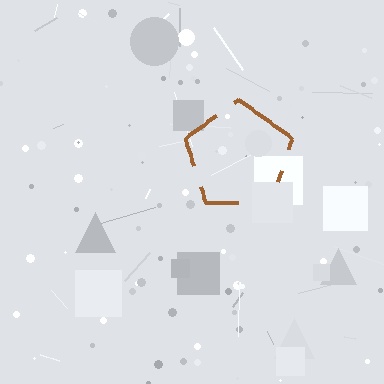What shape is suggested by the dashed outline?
The dashed outline suggests a pentagon.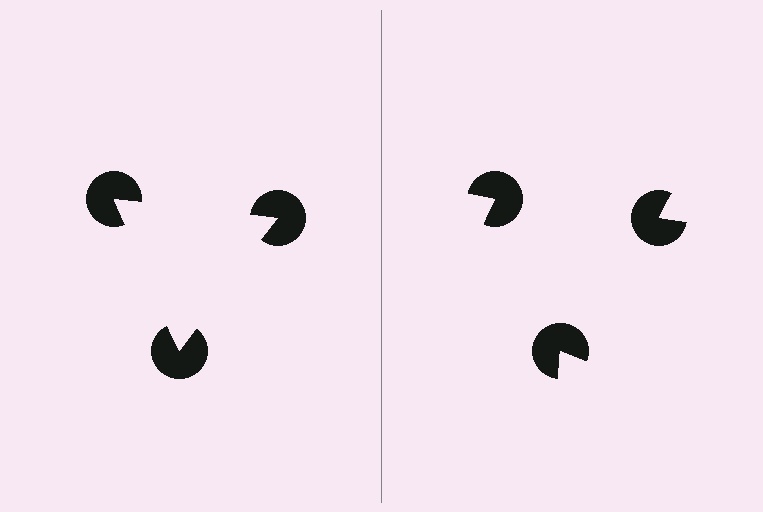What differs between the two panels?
The pac-man discs are positioned identically on both sides; only the wedge orientations differ. On the left they align to a triangle; on the right they are misaligned.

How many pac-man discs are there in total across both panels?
6 — 3 on each side.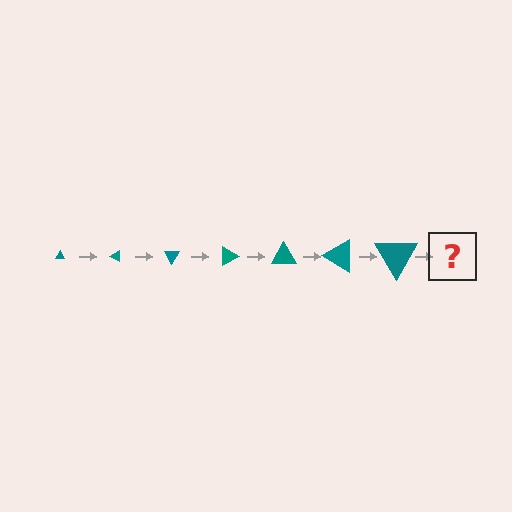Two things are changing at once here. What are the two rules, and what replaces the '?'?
The two rules are that the triangle grows larger each step and it rotates 30 degrees each step. The '?' should be a triangle, larger than the previous one and rotated 210 degrees from the start.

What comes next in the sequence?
The next element should be a triangle, larger than the previous one and rotated 210 degrees from the start.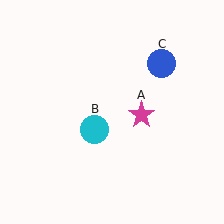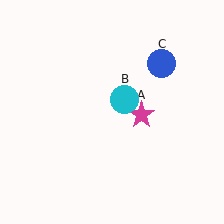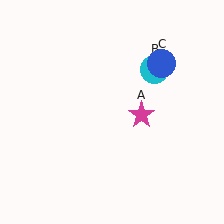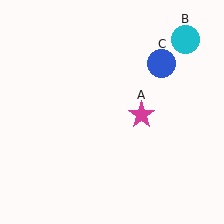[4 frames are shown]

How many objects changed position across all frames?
1 object changed position: cyan circle (object B).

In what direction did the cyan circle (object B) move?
The cyan circle (object B) moved up and to the right.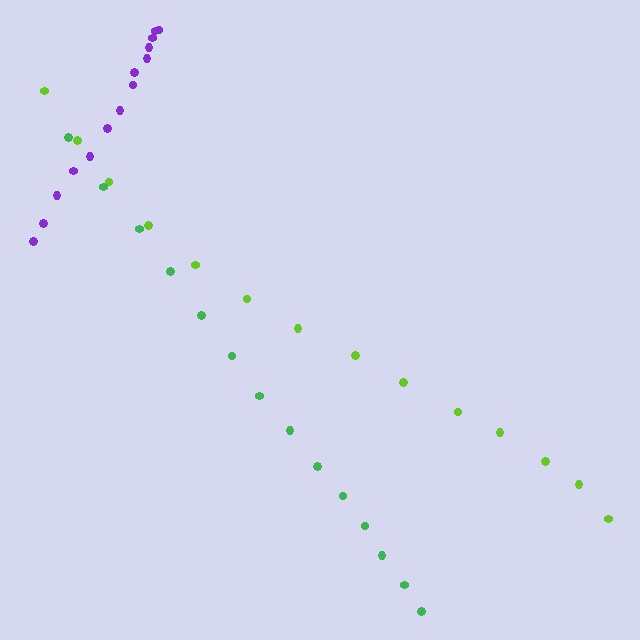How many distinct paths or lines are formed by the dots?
There are 3 distinct paths.